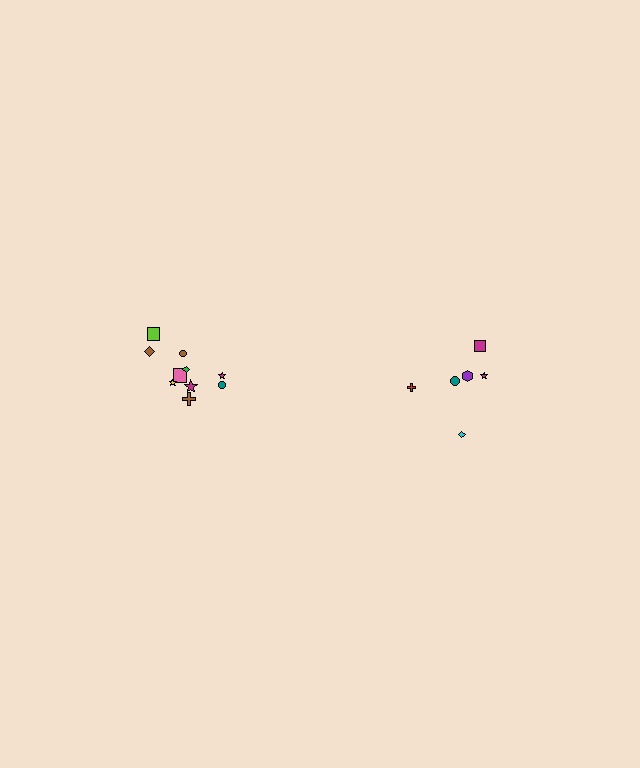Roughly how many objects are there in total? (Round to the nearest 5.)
Roughly 15 objects in total.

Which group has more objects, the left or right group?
The left group.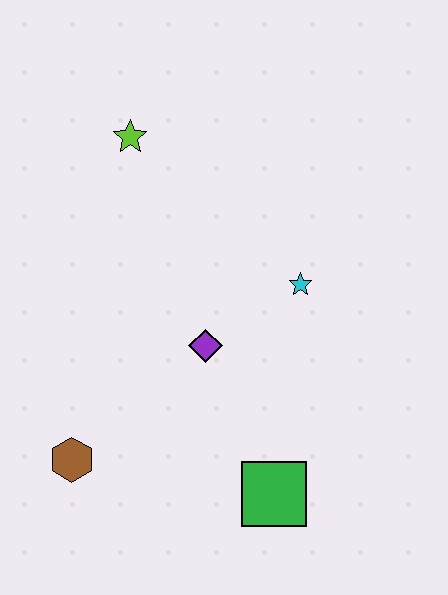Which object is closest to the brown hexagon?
The purple diamond is closest to the brown hexagon.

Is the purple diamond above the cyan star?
No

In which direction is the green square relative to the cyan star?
The green square is below the cyan star.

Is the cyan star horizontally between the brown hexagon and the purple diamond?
No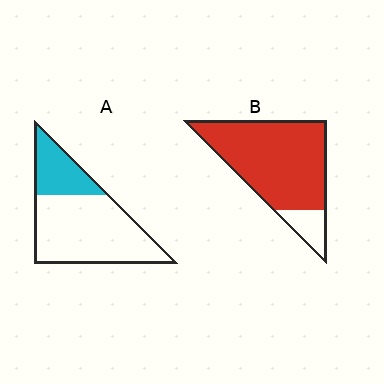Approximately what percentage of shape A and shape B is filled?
A is approximately 25% and B is approximately 85%.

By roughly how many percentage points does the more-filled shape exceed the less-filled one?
By roughly 60 percentage points (B over A).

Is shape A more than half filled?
No.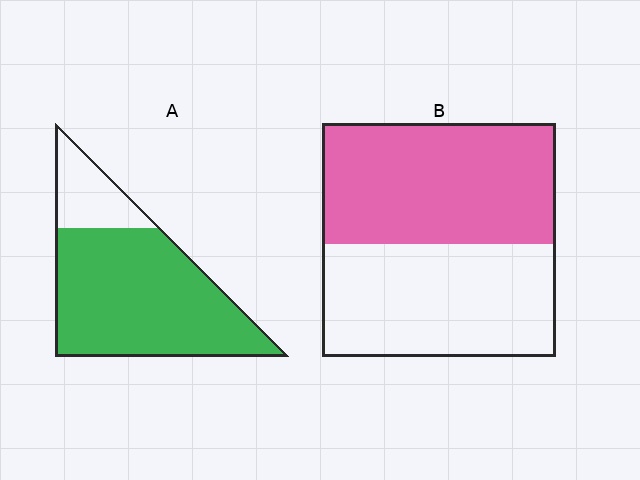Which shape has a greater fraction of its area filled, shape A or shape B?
Shape A.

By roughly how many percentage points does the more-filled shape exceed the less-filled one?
By roughly 30 percentage points (A over B).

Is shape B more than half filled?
Roughly half.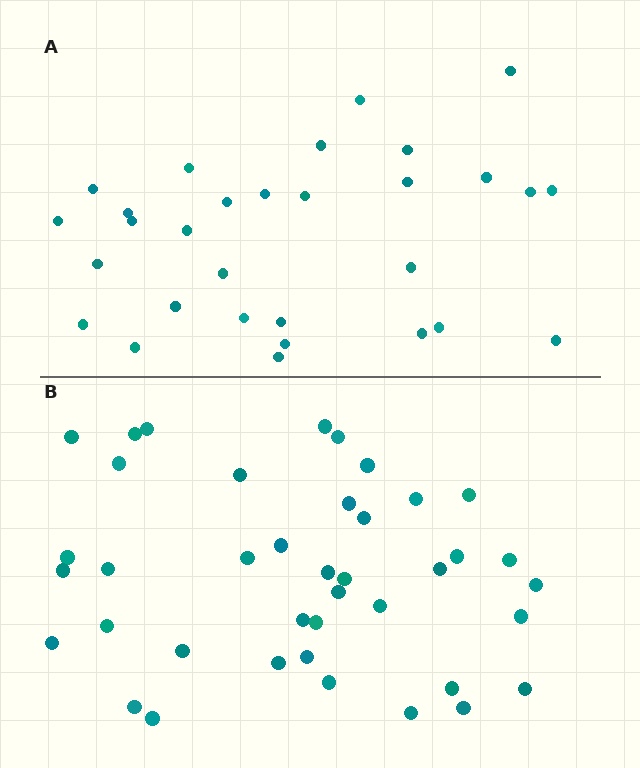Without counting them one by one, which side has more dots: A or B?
Region B (the bottom region) has more dots.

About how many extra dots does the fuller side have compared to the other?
Region B has roughly 10 or so more dots than region A.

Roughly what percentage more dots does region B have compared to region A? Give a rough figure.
About 35% more.